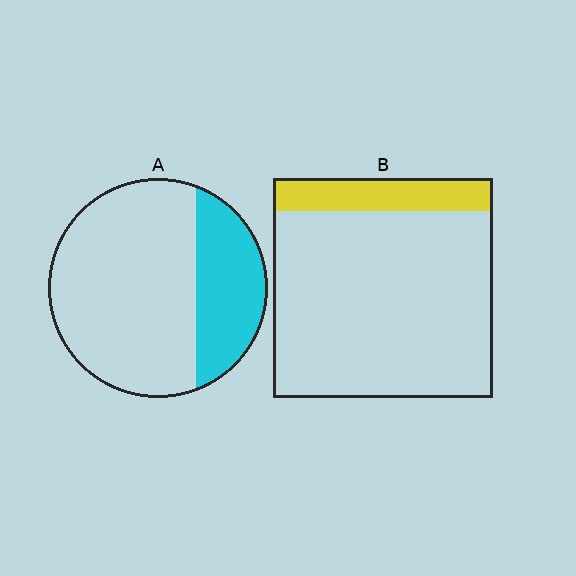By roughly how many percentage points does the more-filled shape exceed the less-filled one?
By roughly 15 percentage points (A over B).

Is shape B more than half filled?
No.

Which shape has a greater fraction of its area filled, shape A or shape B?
Shape A.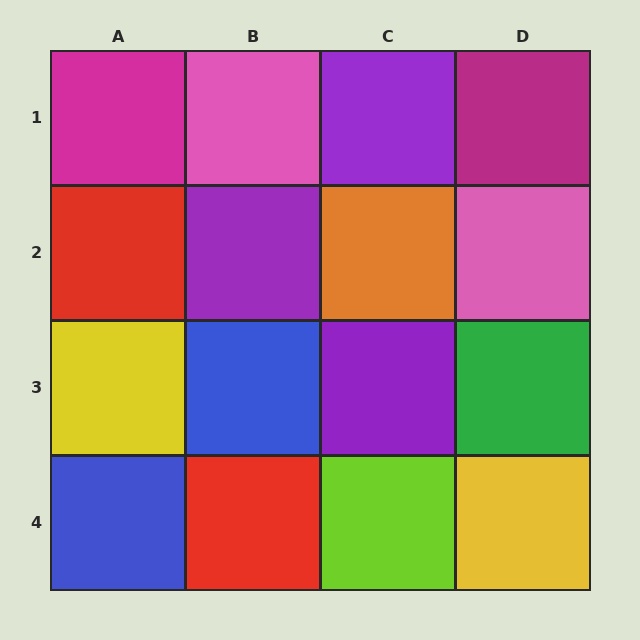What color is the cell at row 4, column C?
Lime.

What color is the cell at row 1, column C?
Purple.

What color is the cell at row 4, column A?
Blue.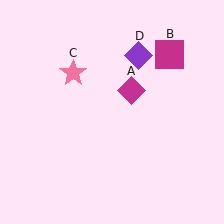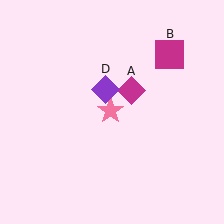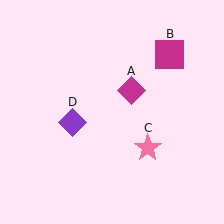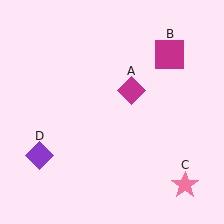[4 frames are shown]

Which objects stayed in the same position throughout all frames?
Magenta diamond (object A) and magenta square (object B) remained stationary.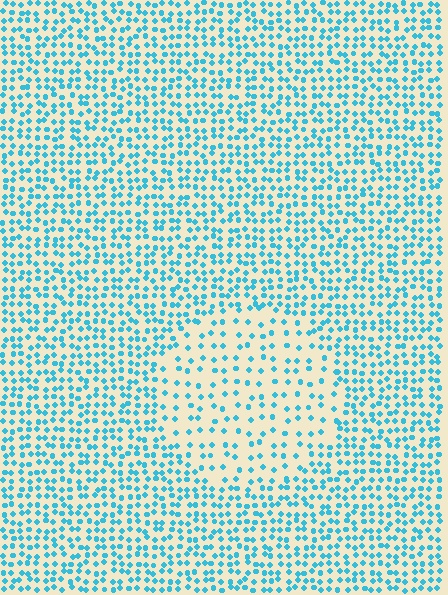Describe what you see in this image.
The image contains small cyan elements arranged at two different densities. A circle-shaped region is visible where the elements are less densely packed than the surrounding area.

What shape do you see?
I see a circle.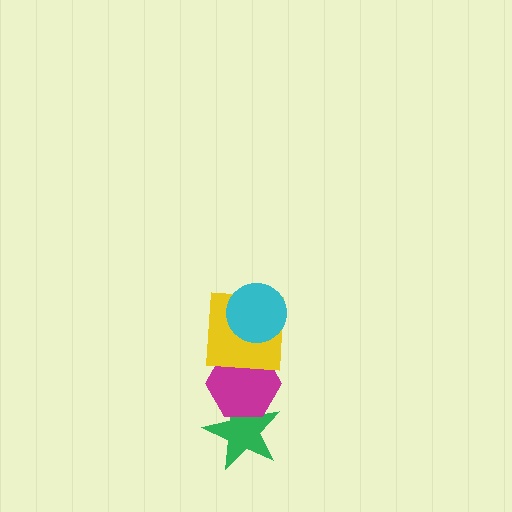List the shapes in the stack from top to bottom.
From top to bottom: the cyan circle, the yellow square, the magenta hexagon, the green star.